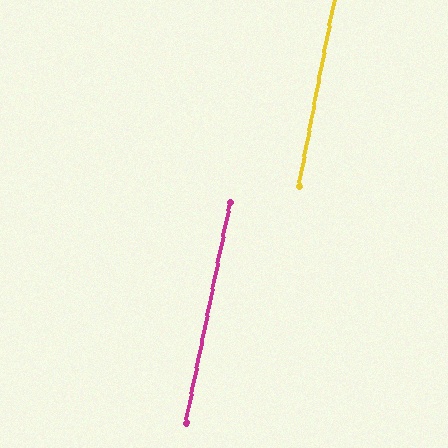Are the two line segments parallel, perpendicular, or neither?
Parallel — their directions differ by only 0.5°.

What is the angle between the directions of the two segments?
Approximately 0 degrees.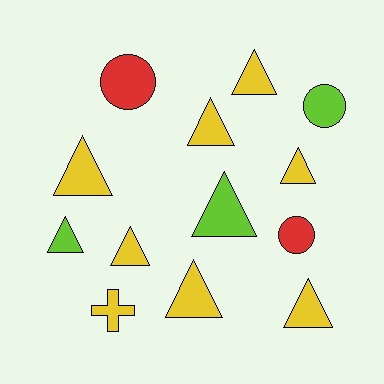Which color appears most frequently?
Yellow, with 8 objects.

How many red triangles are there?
There are no red triangles.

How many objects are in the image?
There are 13 objects.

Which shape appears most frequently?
Triangle, with 9 objects.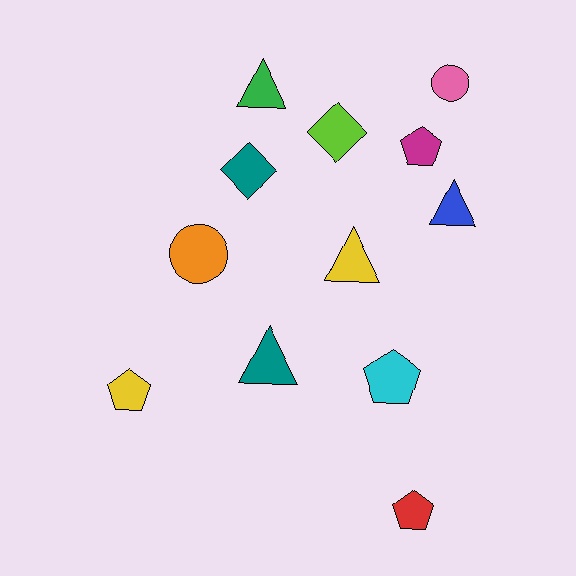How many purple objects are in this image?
There are no purple objects.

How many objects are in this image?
There are 12 objects.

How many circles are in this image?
There are 2 circles.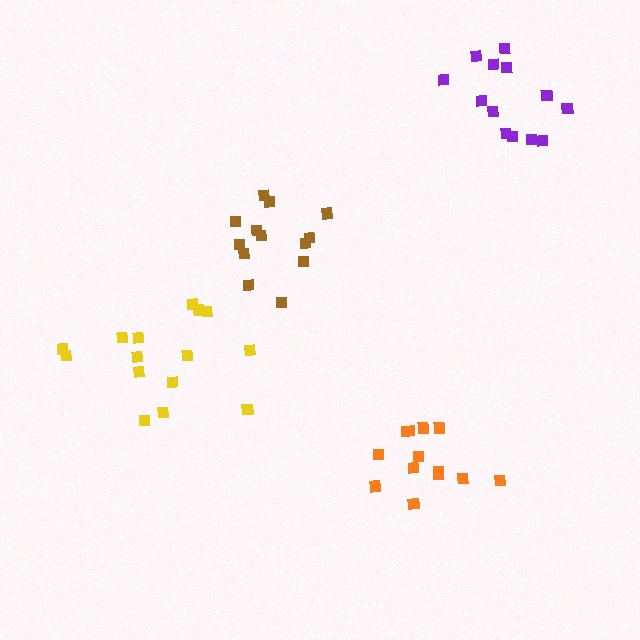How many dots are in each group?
Group 1: 13 dots, Group 2: 13 dots, Group 3: 13 dots, Group 4: 15 dots (54 total).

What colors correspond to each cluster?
The clusters are colored: purple, brown, orange, yellow.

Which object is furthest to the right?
The purple cluster is rightmost.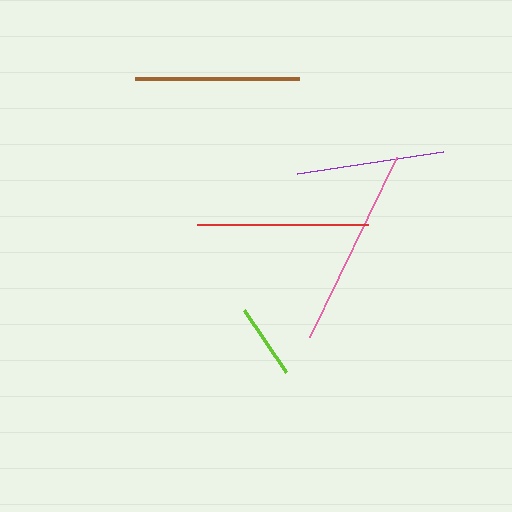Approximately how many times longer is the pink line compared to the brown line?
The pink line is approximately 1.2 times the length of the brown line.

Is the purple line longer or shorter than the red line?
The red line is longer than the purple line.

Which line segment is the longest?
The pink line is the longest at approximately 200 pixels.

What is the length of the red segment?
The red segment is approximately 171 pixels long.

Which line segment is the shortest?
The lime line is the shortest at approximately 75 pixels.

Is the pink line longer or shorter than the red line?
The pink line is longer than the red line.